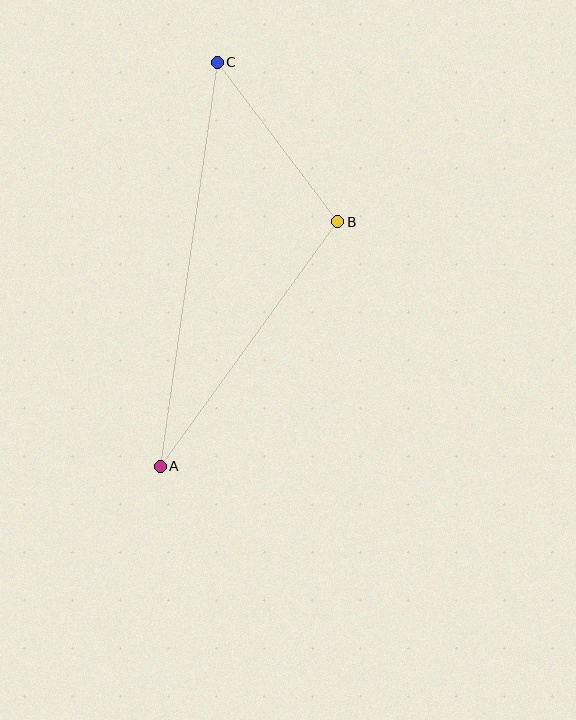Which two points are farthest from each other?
Points A and C are farthest from each other.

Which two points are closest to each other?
Points B and C are closest to each other.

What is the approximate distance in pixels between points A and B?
The distance between A and B is approximately 302 pixels.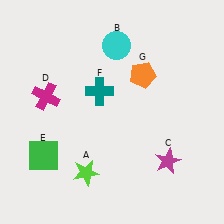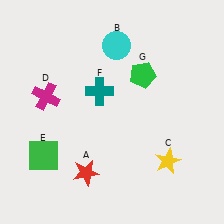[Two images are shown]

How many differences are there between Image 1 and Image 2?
There are 3 differences between the two images.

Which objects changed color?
A changed from lime to red. C changed from magenta to yellow. G changed from orange to green.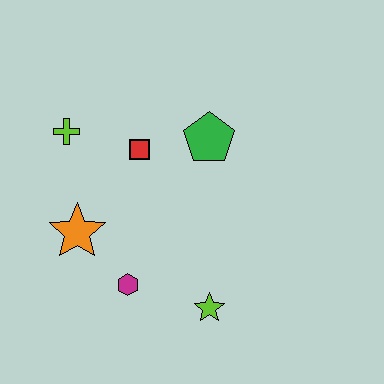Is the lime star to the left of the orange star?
No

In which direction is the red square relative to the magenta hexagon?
The red square is above the magenta hexagon.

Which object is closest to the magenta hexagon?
The orange star is closest to the magenta hexagon.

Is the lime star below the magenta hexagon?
Yes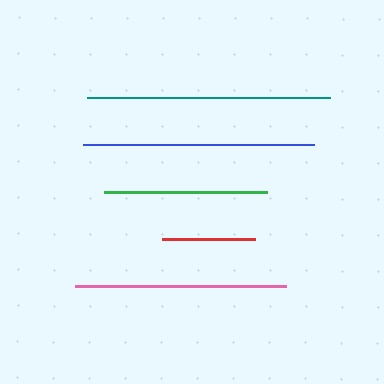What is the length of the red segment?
The red segment is approximately 93 pixels long.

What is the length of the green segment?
The green segment is approximately 164 pixels long.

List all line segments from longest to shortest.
From longest to shortest: teal, blue, pink, green, red.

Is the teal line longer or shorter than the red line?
The teal line is longer than the red line.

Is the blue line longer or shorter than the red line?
The blue line is longer than the red line.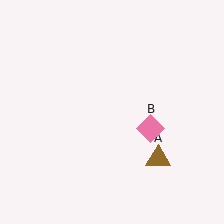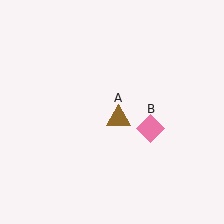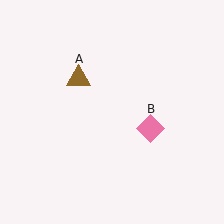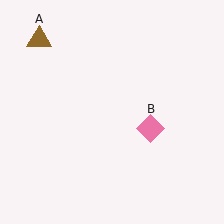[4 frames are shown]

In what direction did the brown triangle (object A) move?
The brown triangle (object A) moved up and to the left.